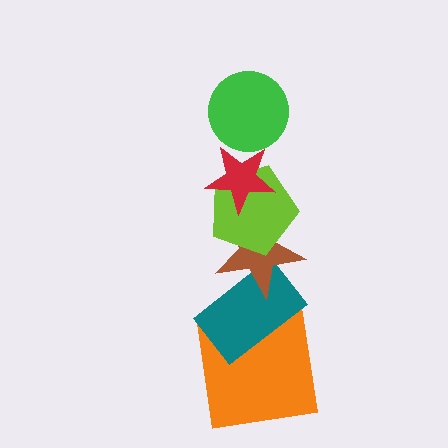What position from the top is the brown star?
The brown star is 4th from the top.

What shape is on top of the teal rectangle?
The brown star is on top of the teal rectangle.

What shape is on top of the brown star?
The lime pentagon is on top of the brown star.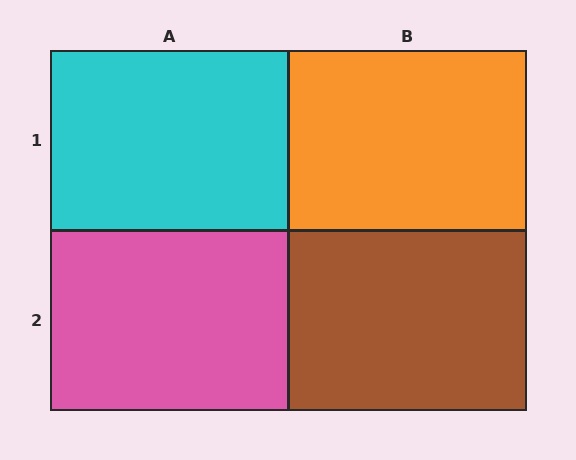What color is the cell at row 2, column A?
Pink.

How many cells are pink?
1 cell is pink.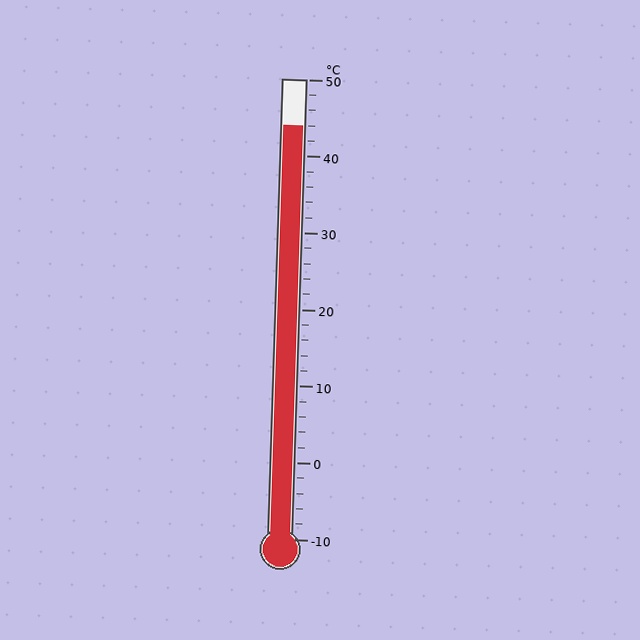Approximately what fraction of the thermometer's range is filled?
The thermometer is filled to approximately 90% of its range.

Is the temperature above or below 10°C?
The temperature is above 10°C.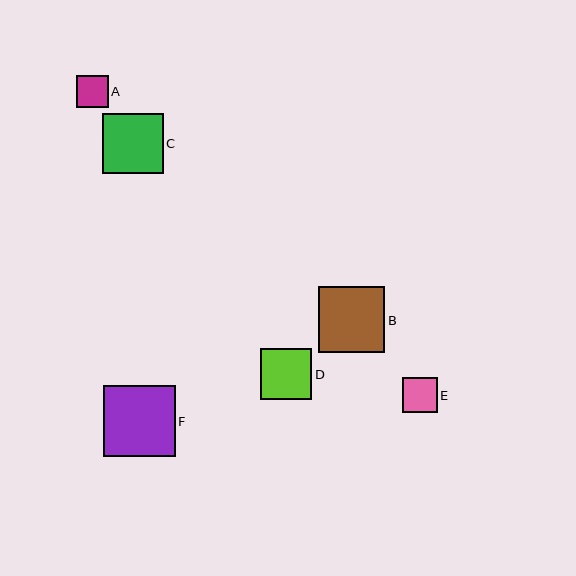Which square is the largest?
Square F is the largest with a size of approximately 71 pixels.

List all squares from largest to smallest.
From largest to smallest: F, B, C, D, E, A.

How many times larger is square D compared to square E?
Square D is approximately 1.5 times the size of square E.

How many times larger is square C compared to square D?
Square C is approximately 1.2 times the size of square D.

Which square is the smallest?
Square A is the smallest with a size of approximately 32 pixels.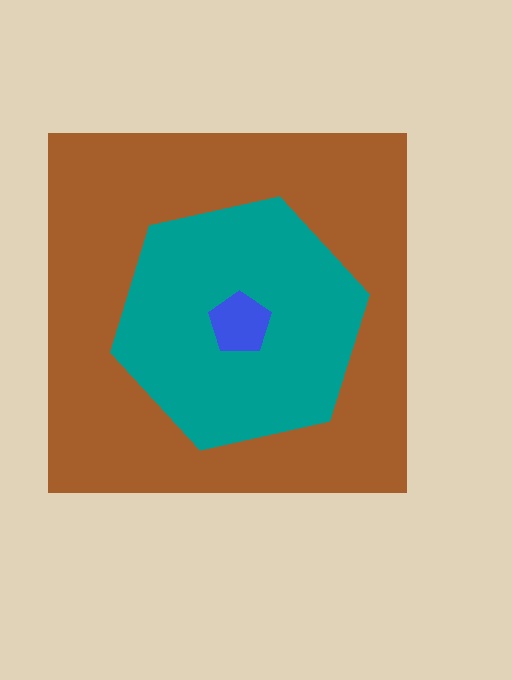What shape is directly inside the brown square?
The teal hexagon.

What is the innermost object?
The blue pentagon.